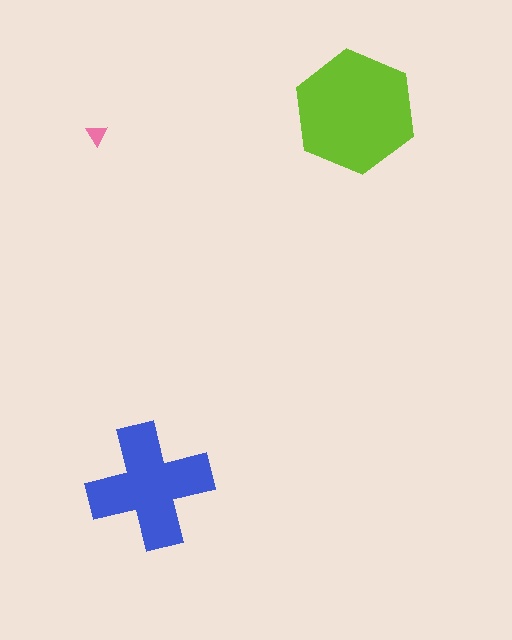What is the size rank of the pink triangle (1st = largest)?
3rd.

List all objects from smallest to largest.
The pink triangle, the blue cross, the lime hexagon.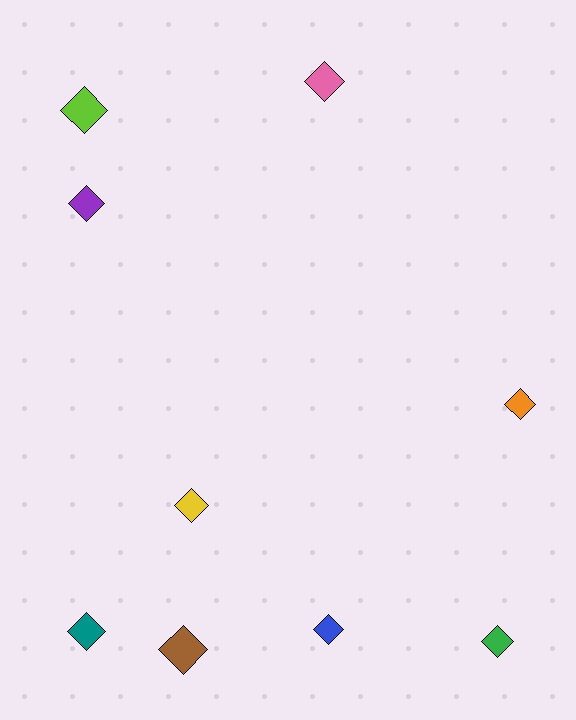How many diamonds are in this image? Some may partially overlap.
There are 9 diamonds.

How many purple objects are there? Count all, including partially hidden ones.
There is 1 purple object.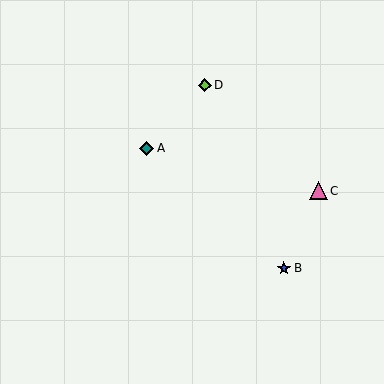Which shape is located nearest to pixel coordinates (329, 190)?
The pink triangle (labeled C) at (318, 191) is nearest to that location.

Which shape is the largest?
The pink triangle (labeled C) is the largest.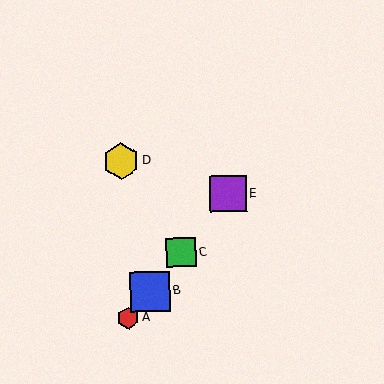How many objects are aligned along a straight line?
4 objects (A, B, C, E) are aligned along a straight line.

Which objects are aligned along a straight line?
Objects A, B, C, E are aligned along a straight line.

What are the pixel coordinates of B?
Object B is at (150, 291).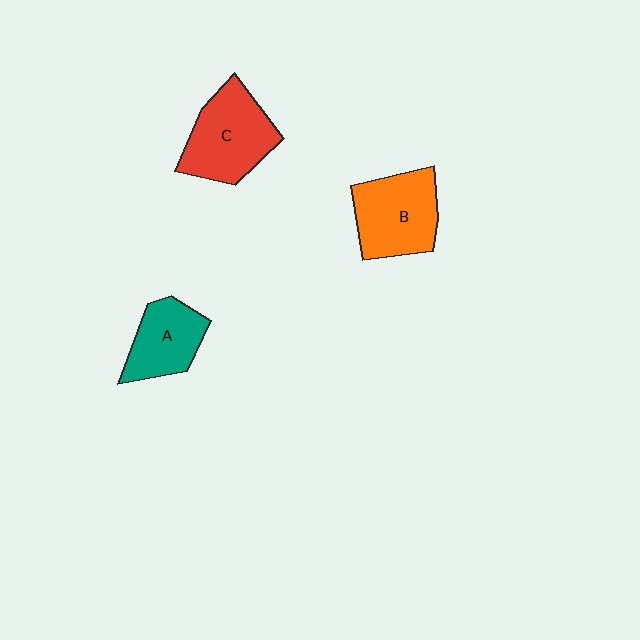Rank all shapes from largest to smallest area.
From largest to smallest: C (red), B (orange), A (teal).